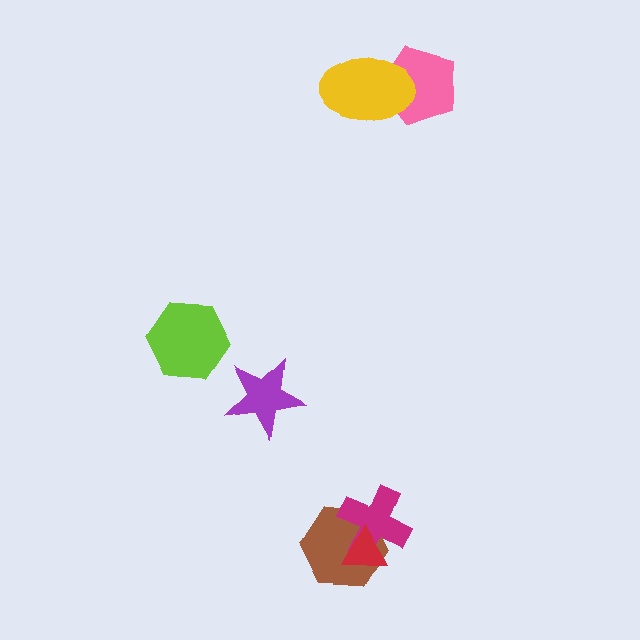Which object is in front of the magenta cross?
The red triangle is in front of the magenta cross.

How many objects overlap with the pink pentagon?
1 object overlaps with the pink pentagon.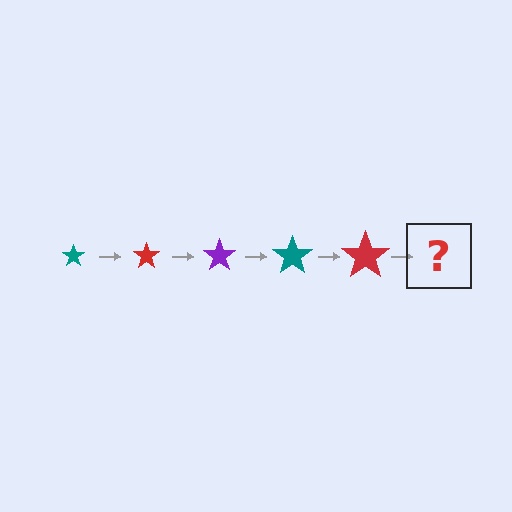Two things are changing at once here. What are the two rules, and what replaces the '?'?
The two rules are that the star grows larger each step and the color cycles through teal, red, and purple. The '?' should be a purple star, larger than the previous one.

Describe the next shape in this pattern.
It should be a purple star, larger than the previous one.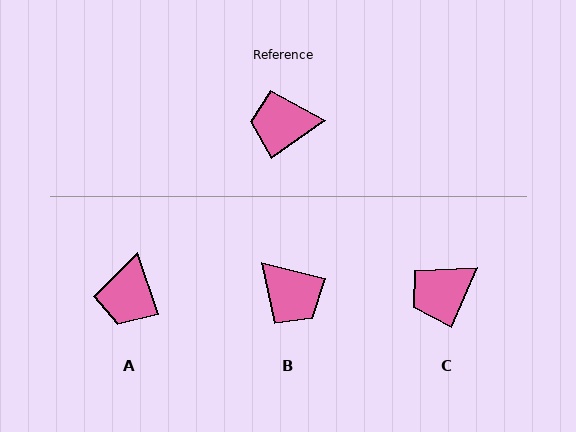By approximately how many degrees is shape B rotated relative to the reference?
Approximately 131 degrees counter-clockwise.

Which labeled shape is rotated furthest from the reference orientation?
B, about 131 degrees away.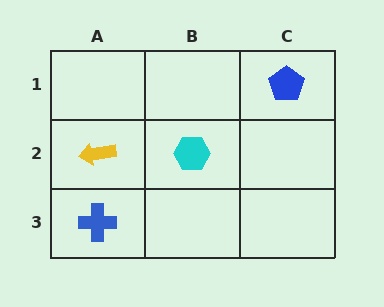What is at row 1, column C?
A blue pentagon.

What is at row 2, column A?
A yellow arrow.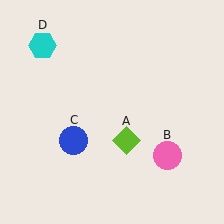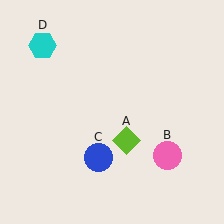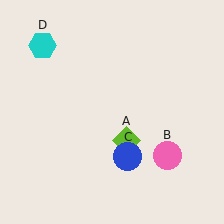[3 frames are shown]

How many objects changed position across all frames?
1 object changed position: blue circle (object C).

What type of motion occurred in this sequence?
The blue circle (object C) rotated counterclockwise around the center of the scene.